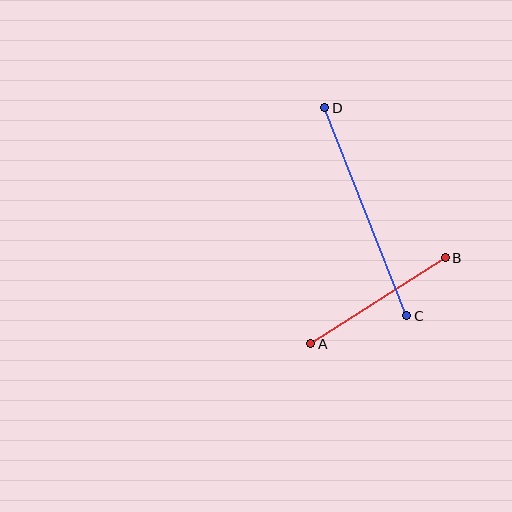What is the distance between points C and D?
The distance is approximately 224 pixels.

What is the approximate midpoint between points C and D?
The midpoint is at approximately (366, 212) pixels.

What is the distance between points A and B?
The distance is approximately 159 pixels.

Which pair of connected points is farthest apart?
Points C and D are farthest apart.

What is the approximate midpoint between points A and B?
The midpoint is at approximately (378, 301) pixels.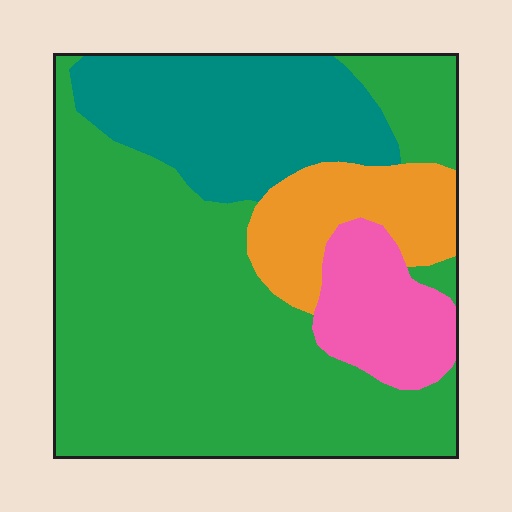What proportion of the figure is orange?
Orange takes up about one eighth (1/8) of the figure.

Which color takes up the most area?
Green, at roughly 55%.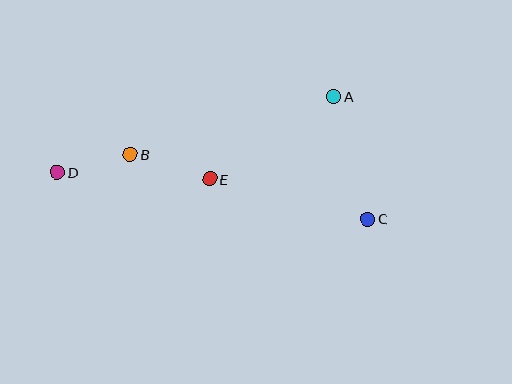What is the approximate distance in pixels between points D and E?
The distance between D and E is approximately 153 pixels.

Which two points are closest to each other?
Points B and D are closest to each other.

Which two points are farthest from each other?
Points C and D are farthest from each other.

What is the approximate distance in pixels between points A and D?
The distance between A and D is approximately 287 pixels.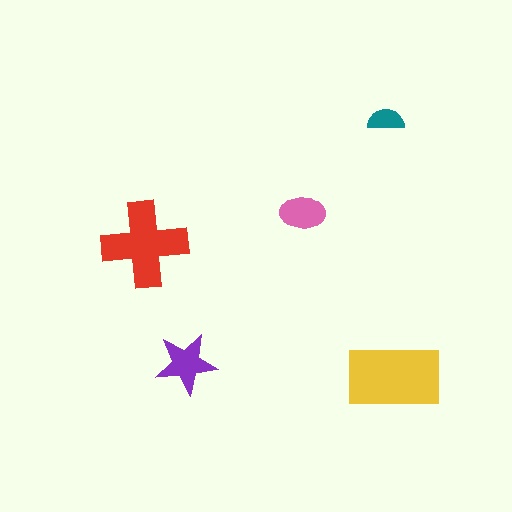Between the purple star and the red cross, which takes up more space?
The red cross.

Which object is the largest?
The yellow rectangle.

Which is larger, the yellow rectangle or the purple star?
The yellow rectangle.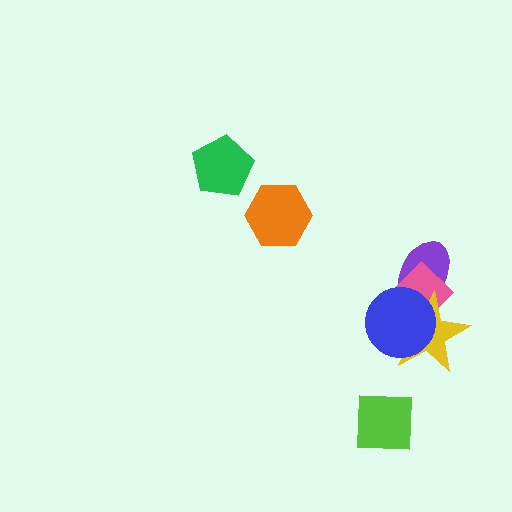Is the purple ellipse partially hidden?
Yes, it is partially covered by another shape.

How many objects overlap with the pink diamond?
3 objects overlap with the pink diamond.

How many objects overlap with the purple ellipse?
3 objects overlap with the purple ellipse.